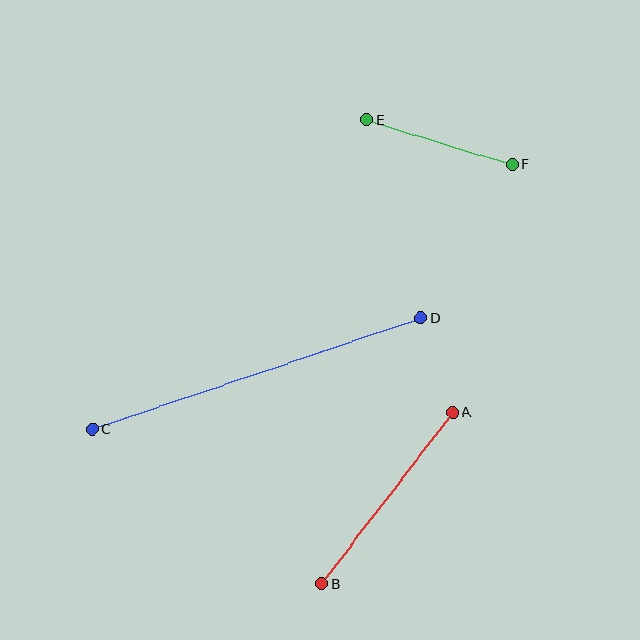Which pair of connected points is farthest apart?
Points C and D are farthest apart.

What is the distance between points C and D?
The distance is approximately 347 pixels.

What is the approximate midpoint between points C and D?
The midpoint is at approximately (256, 374) pixels.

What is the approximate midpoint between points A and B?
The midpoint is at approximately (387, 498) pixels.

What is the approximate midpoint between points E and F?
The midpoint is at approximately (439, 142) pixels.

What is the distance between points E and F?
The distance is approximately 152 pixels.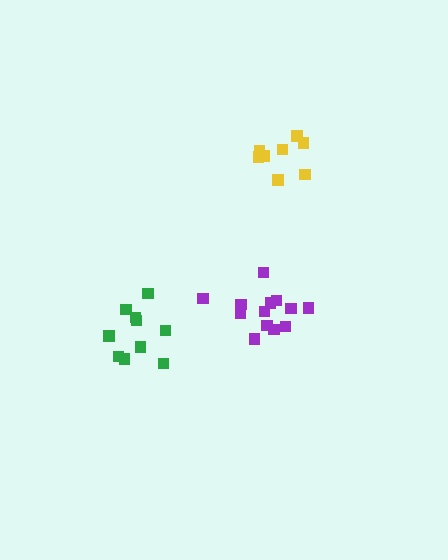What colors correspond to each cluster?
The clusters are colored: green, purple, yellow.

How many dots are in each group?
Group 1: 10 dots, Group 2: 13 dots, Group 3: 8 dots (31 total).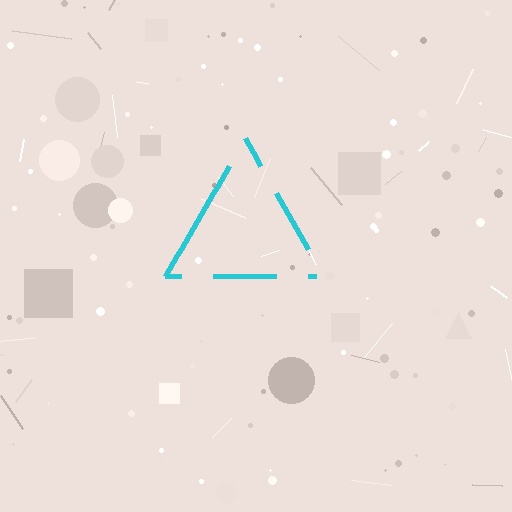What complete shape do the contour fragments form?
The contour fragments form a triangle.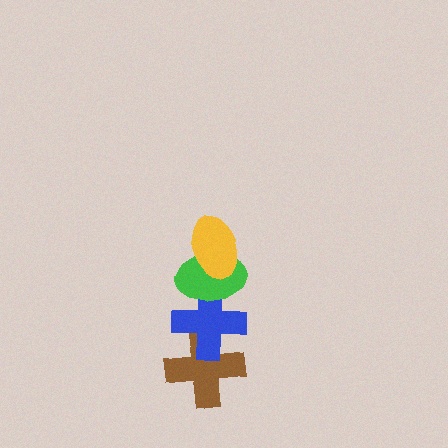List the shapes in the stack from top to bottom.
From top to bottom: the yellow ellipse, the green ellipse, the blue cross, the brown cross.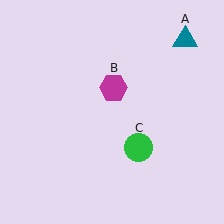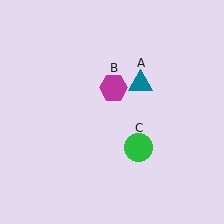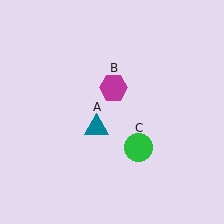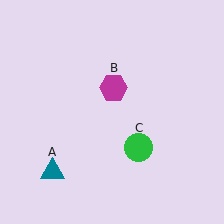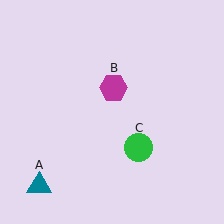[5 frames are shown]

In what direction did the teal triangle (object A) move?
The teal triangle (object A) moved down and to the left.